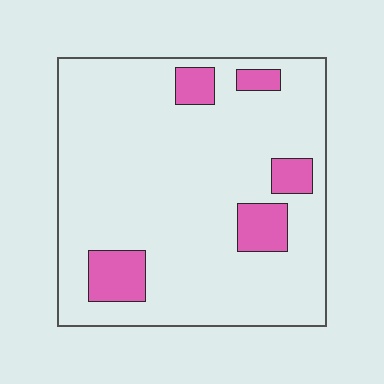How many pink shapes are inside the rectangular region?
5.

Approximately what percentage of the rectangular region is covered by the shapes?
Approximately 15%.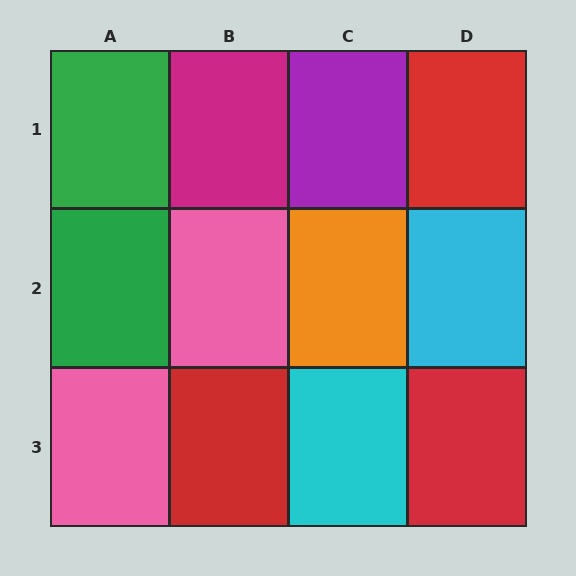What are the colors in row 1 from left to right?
Green, magenta, purple, red.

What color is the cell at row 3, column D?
Red.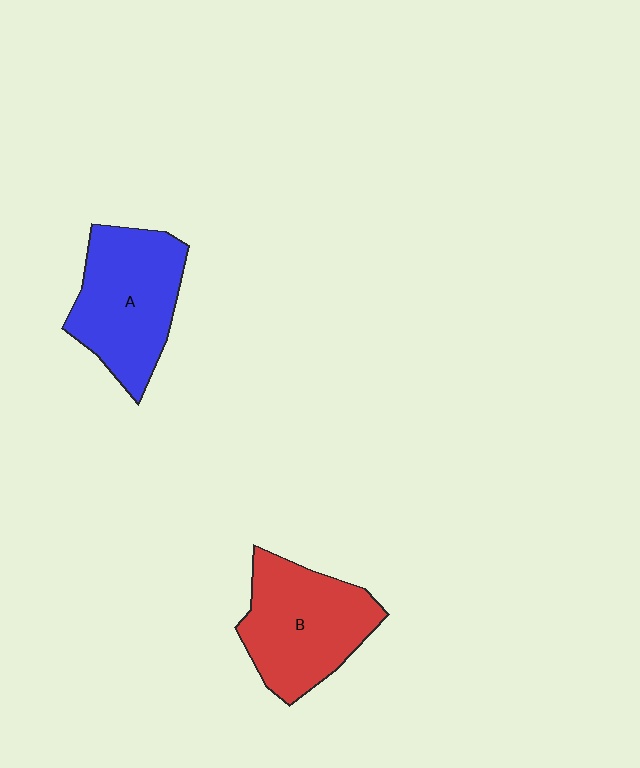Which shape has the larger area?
Shape A (blue).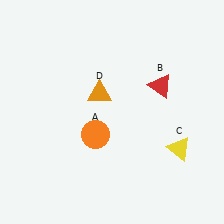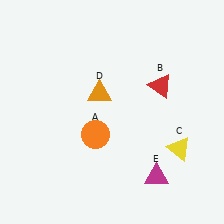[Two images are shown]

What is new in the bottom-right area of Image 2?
A magenta triangle (E) was added in the bottom-right area of Image 2.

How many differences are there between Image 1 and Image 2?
There is 1 difference between the two images.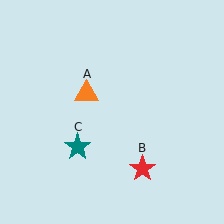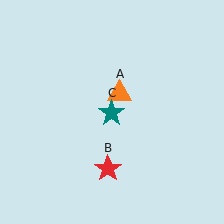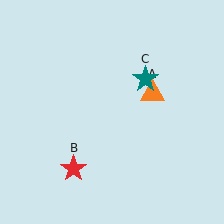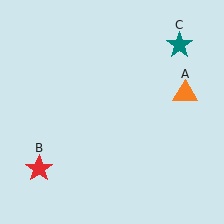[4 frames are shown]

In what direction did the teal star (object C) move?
The teal star (object C) moved up and to the right.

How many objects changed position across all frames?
3 objects changed position: orange triangle (object A), red star (object B), teal star (object C).